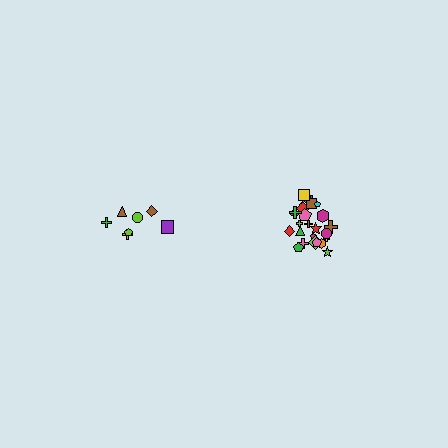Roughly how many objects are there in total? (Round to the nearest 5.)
Roughly 30 objects in total.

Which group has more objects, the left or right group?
The right group.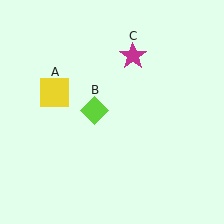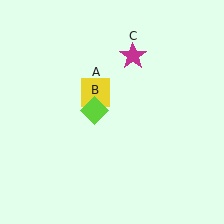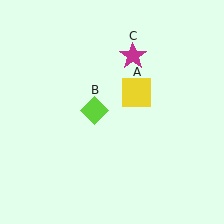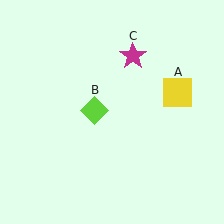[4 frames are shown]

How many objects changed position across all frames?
1 object changed position: yellow square (object A).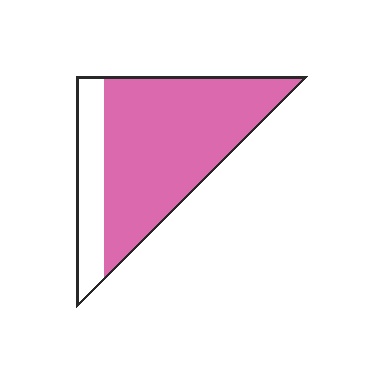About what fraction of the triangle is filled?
About three quarters (3/4).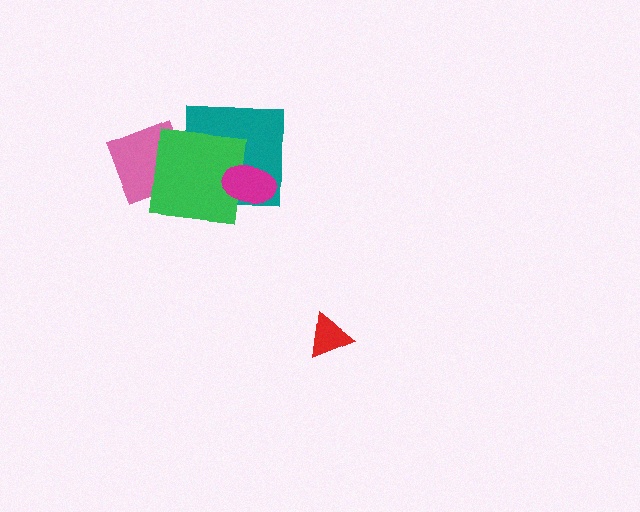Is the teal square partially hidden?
Yes, it is partially covered by another shape.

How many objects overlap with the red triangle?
0 objects overlap with the red triangle.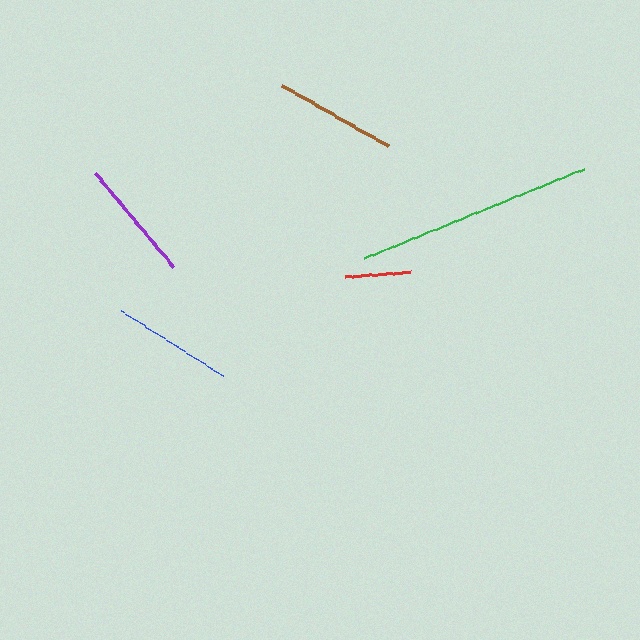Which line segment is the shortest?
The red line is the shortest at approximately 65 pixels.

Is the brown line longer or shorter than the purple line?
The purple line is longer than the brown line.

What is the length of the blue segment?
The blue segment is approximately 121 pixels long.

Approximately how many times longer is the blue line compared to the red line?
The blue line is approximately 1.9 times the length of the red line.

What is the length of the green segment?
The green segment is approximately 237 pixels long.